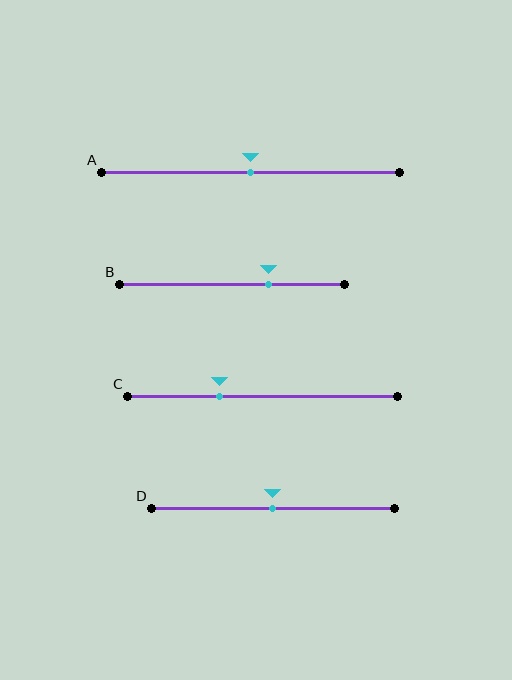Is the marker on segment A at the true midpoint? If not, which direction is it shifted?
Yes, the marker on segment A is at the true midpoint.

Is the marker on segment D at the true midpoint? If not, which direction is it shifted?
Yes, the marker on segment D is at the true midpoint.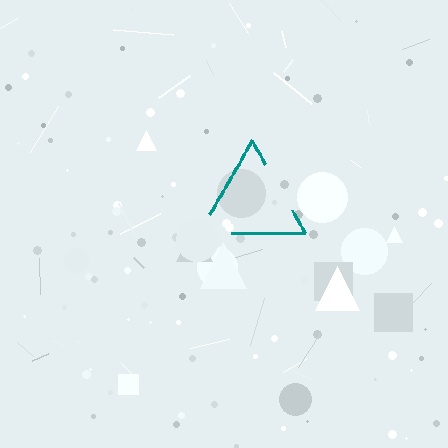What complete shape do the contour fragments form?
The contour fragments form a triangle.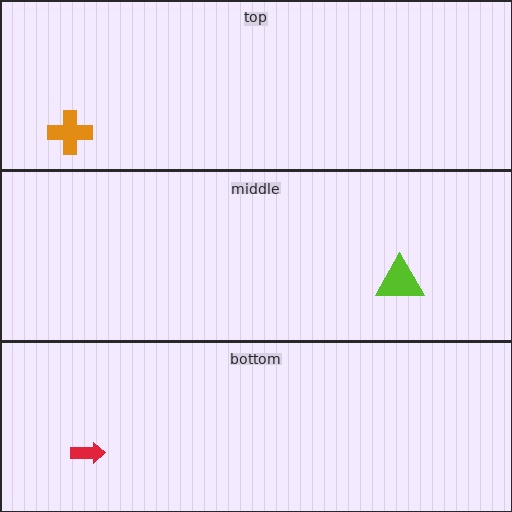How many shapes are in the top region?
1.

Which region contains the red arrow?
The bottom region.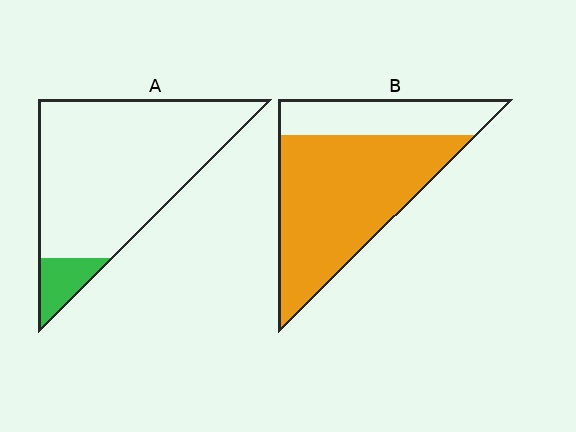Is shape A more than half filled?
No.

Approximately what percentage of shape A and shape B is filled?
A is approximately 10% and B is approximately 70%.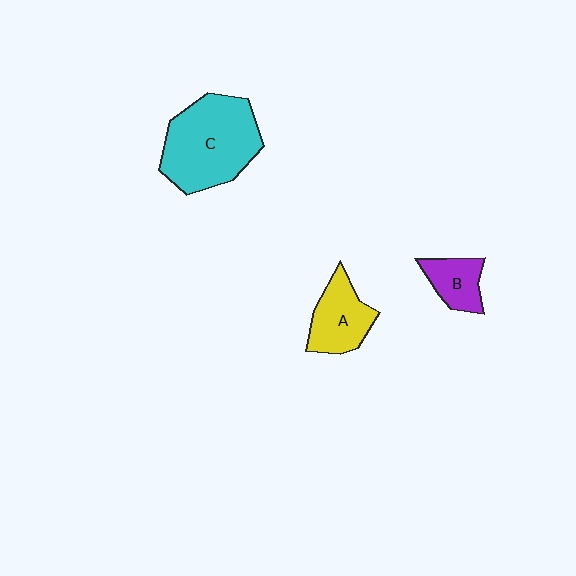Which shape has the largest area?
Shape C (cyan).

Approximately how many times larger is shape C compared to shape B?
Approximately 2.9 times.